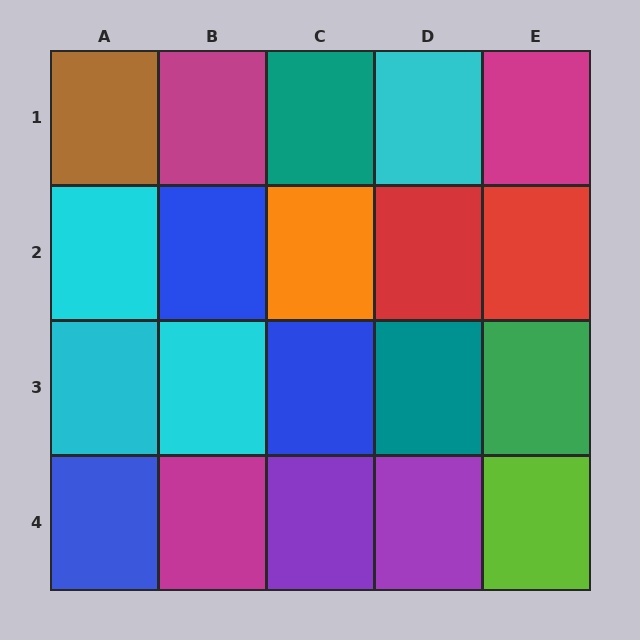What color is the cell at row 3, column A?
Cyan.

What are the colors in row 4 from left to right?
Blue, magenta, purple, purple, lime.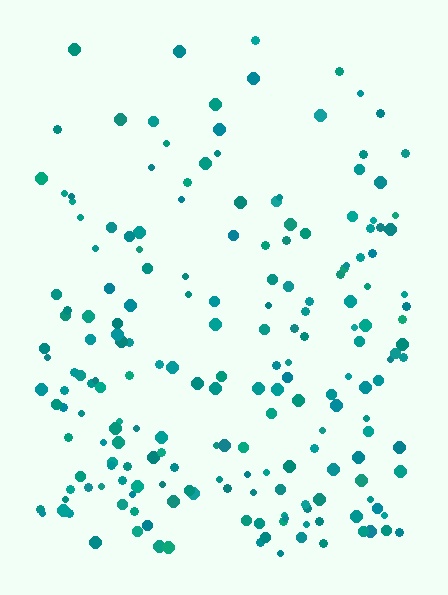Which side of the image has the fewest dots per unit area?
The top.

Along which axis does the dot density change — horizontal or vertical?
Vertical.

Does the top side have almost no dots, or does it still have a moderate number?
Still a moderate number, just noticeably fewer than the bottom.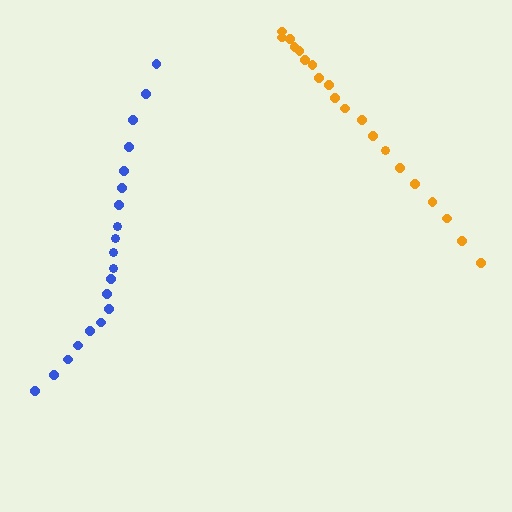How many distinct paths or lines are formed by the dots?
There are 2 distinct paths.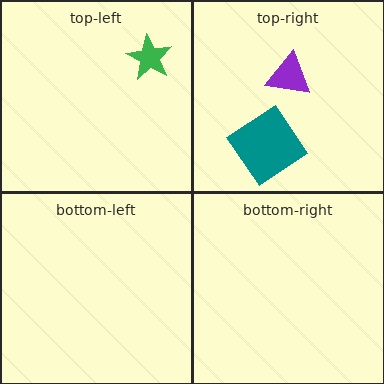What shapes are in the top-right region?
The purple triangle, the teal diamond.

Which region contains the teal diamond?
The top-right region.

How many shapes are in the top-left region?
1.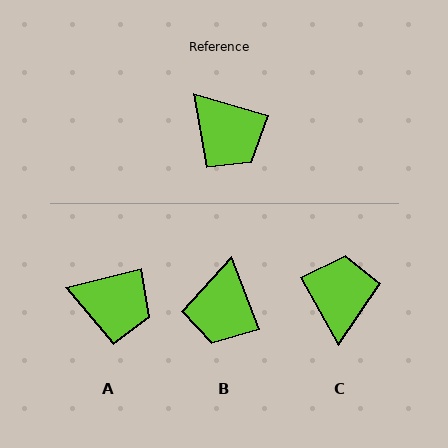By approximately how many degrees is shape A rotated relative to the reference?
Approximately 30 degrees counter-clockwise.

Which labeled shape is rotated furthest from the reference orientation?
C, about 136 degrees away.